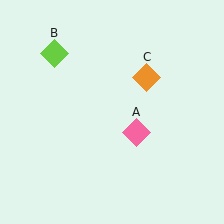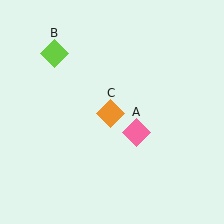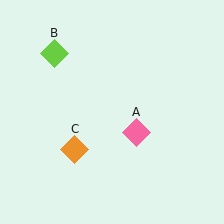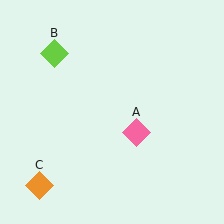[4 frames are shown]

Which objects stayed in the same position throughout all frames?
Pink diamond (object A) and lime diamond (object B) remained stationary.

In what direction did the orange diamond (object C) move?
The orange diamond (object C) moved down and to the left.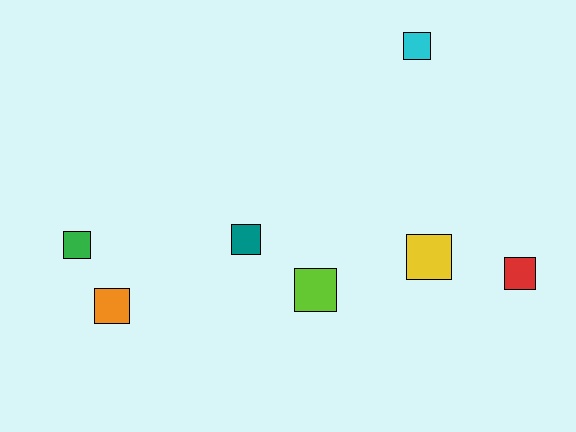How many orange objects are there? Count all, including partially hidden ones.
There is 1 orange object.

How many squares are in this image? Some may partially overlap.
There are 7 squares.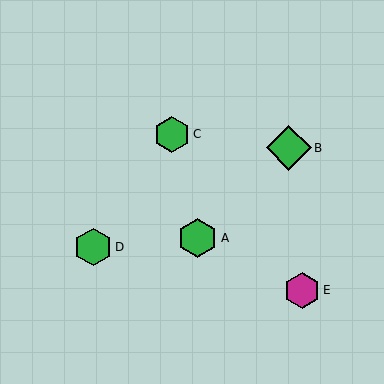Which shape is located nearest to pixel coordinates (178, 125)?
The green hexagon (labeled C) at (172, 134) is nearest to that location.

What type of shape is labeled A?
Shape A is a green hexagon.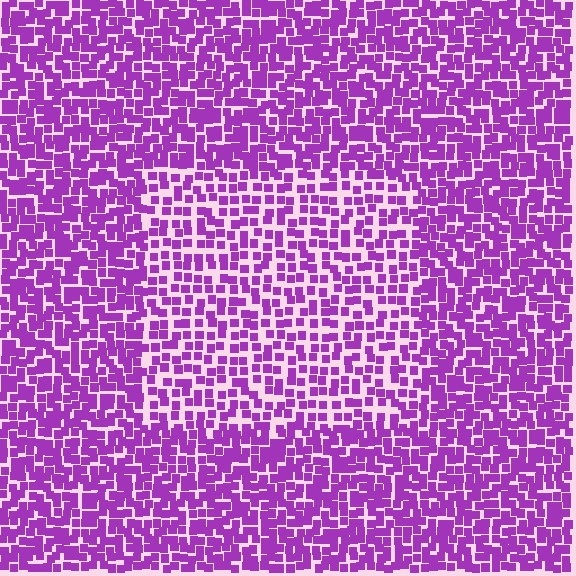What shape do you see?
I see a rectangle.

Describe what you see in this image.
The image contains small purple elements arranged at two different densities. A rectangle-shaped region is visible where the elements are less densely packed than the surrounding area.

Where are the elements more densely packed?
The elements are more densely packed outside the rectangle boundary.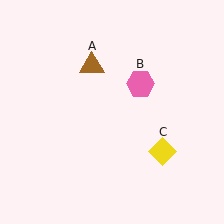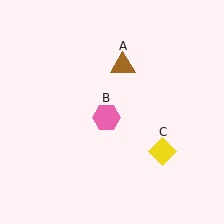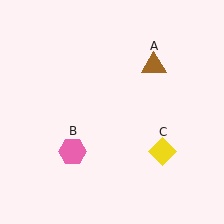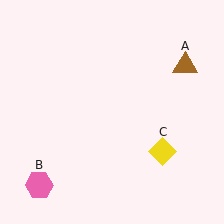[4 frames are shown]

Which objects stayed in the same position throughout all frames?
Yellow diamond (object C) remained stationary.